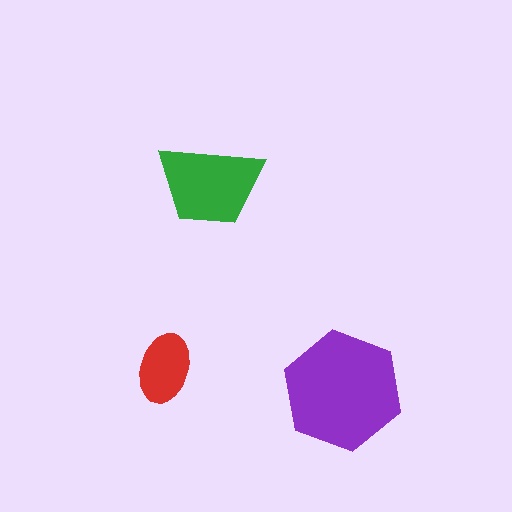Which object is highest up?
The green trapezoid is topmost.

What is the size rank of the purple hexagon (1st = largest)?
1st.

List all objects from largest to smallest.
The purple hexagon, the green trapezoid, the red ellipse.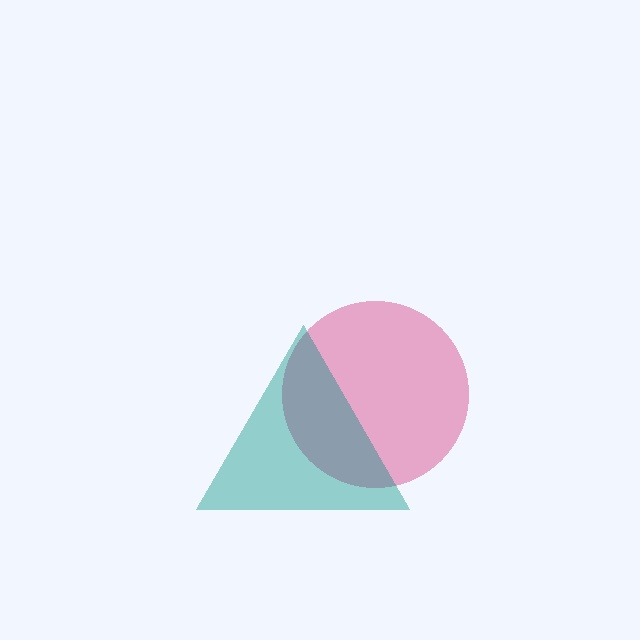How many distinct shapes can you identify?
There are 2 distinct shapes: a pink circle, a teal triangle.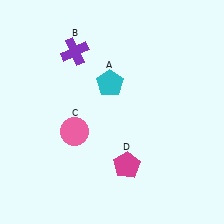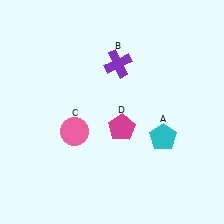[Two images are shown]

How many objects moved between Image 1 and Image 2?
3 objects moved between the two images.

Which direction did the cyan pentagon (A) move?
The cyan pentagon (A) moved down.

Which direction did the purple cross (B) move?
The purple cross (B) moved right.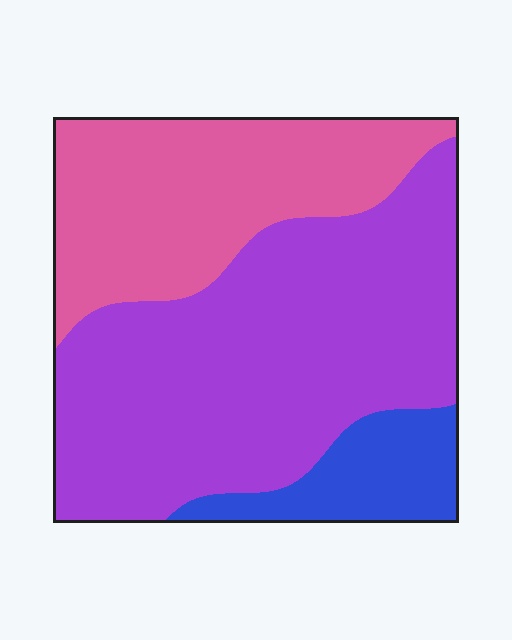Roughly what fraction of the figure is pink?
Pink takes up between a sixth and a third of the figure.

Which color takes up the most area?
Purple, at roughly 55%.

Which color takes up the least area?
Blue, at roughly 10%.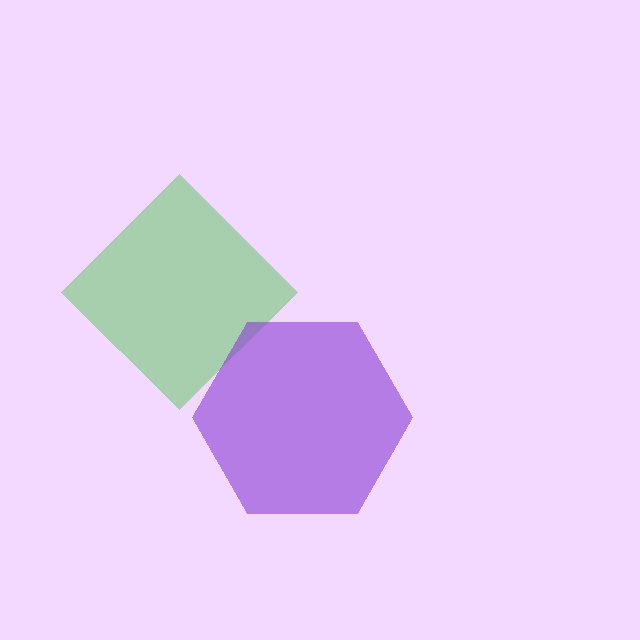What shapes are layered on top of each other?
The layered shapes are: a green diamond, a purple hexagon.